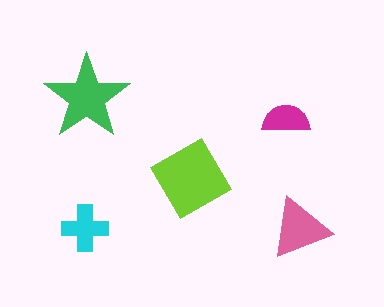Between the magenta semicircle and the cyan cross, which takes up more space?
The cyan cross.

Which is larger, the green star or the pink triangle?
The green star.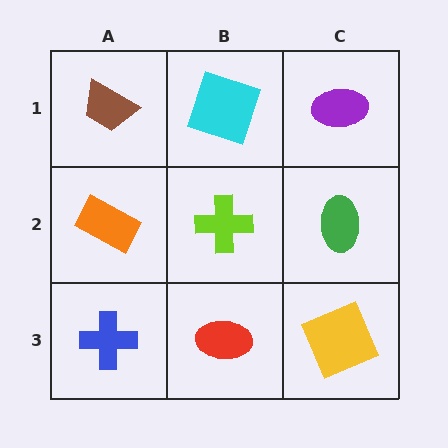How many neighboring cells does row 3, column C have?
2.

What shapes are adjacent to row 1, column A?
An orange rectangle (row 2, column A), a cyan square (row 1, column B).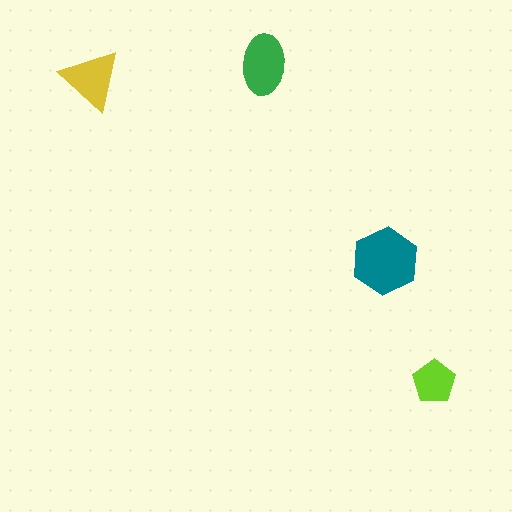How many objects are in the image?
There are 4 objects in the image.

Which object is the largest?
The teal hexagon.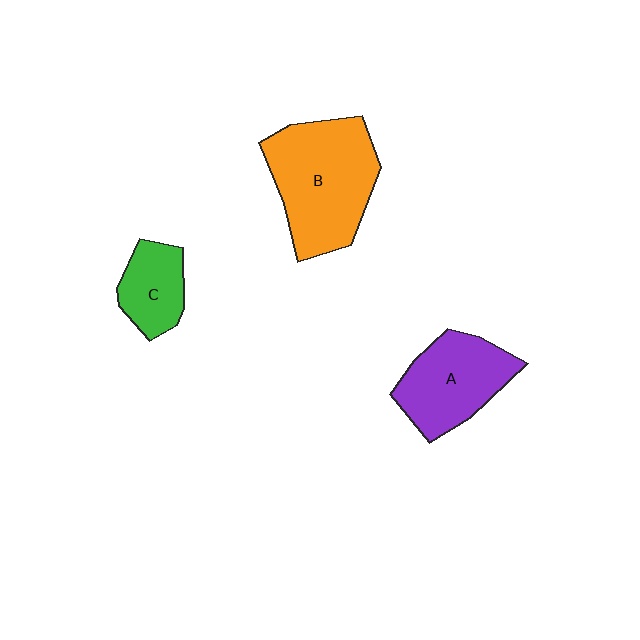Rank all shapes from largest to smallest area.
From largest to smallest: B (orange), A (purple), C (green).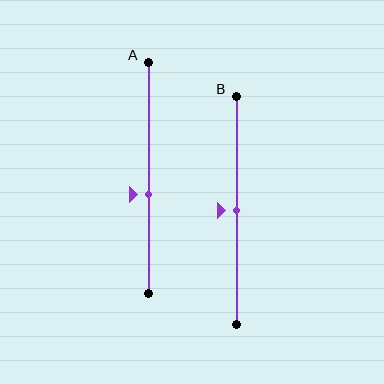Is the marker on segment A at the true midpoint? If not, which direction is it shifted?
No, the marker on segment A is shifted downward by about 7% of the segment length.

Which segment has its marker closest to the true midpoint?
Segment B has its marker closest to the true midpoint.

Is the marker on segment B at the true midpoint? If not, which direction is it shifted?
Yes, the marker on segment B is at the true midpoint.